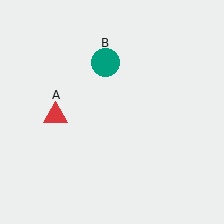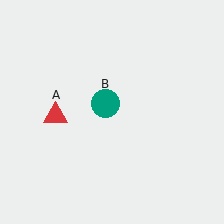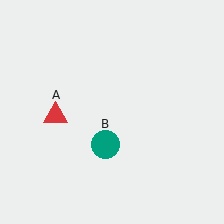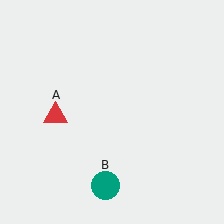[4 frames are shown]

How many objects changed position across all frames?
1 object changed position: teal circle (object B).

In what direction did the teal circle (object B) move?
The teal circle (object B) moved down.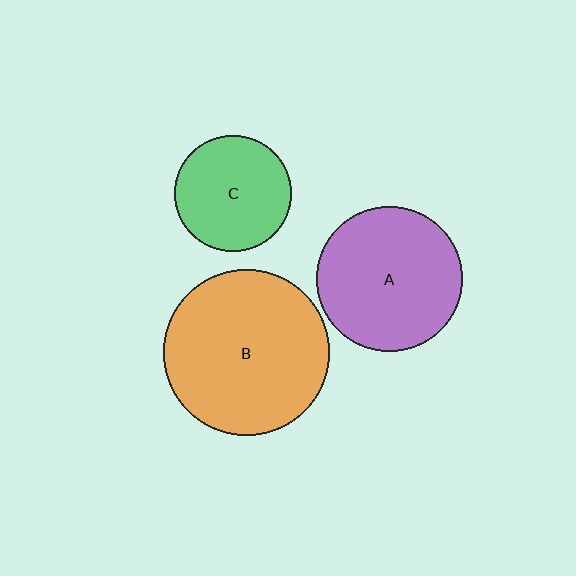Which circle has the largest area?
Circle B (orange).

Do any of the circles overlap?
No, none of the circles overlap.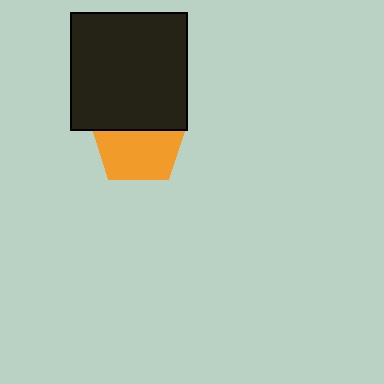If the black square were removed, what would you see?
You would see the complete orange pentagon.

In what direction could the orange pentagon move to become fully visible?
The orange pentagon could move down. That would shift it out from behind the black square entirely.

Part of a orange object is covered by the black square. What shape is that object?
It is a pentagon.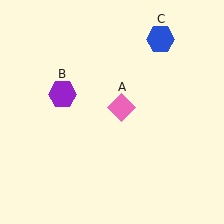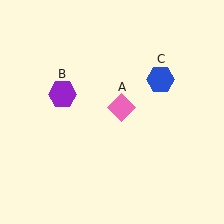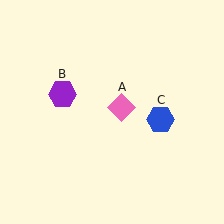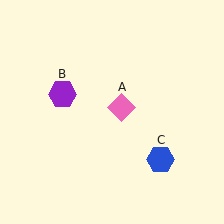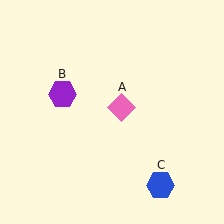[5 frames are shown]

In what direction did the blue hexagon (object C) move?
The blue hexagon (object C) moved down.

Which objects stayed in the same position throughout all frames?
Pink diamond (object A) and purple hexagon (object B) remained stationary.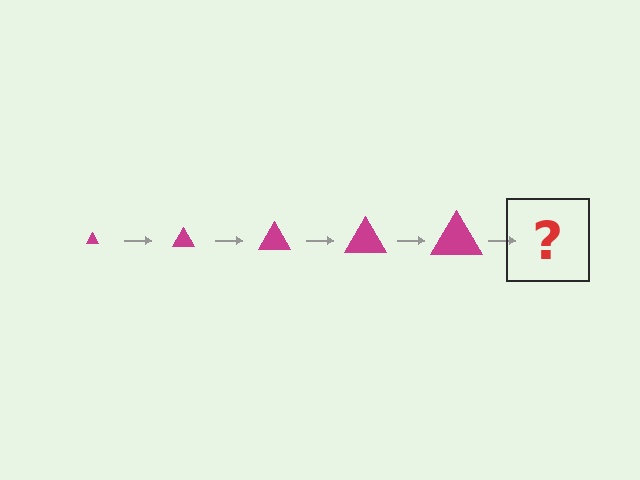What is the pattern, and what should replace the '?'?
The pattern is that the triangle gets progressively larger each step. The '?' should be a magenta triangle, larger than the previous one.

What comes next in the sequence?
The next element should be a magenta triangle, larger than the previous one.